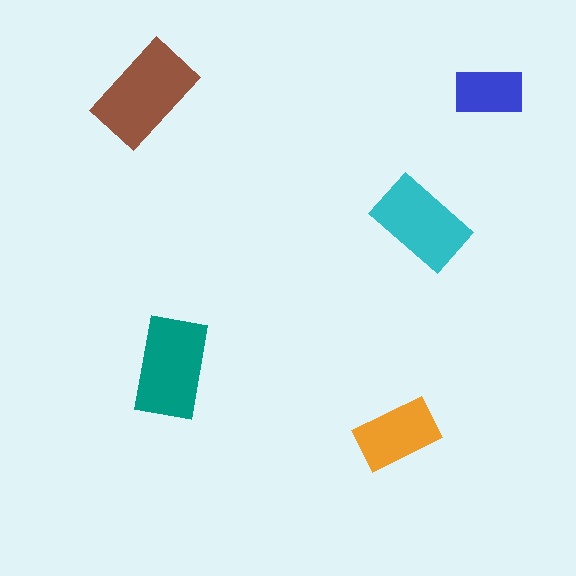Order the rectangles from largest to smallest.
the brown one, the teal one, the cyan one, the orange one, the blue one.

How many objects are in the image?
There are 5 objects in the image.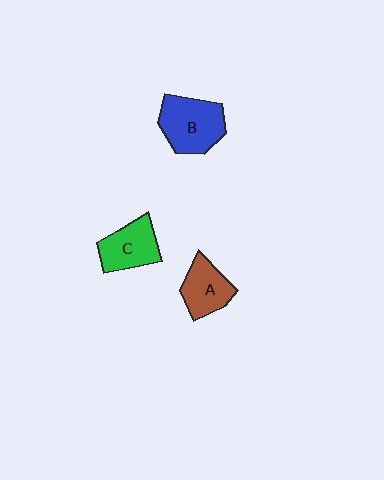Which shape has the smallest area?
Shape A (brown).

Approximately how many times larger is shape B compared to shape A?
Approximately 1.4 times.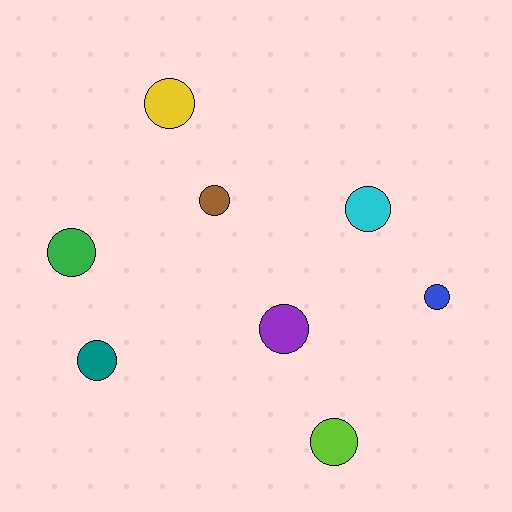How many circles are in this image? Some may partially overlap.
There are 8 circles.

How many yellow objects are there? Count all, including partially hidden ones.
There is 1 yellow object.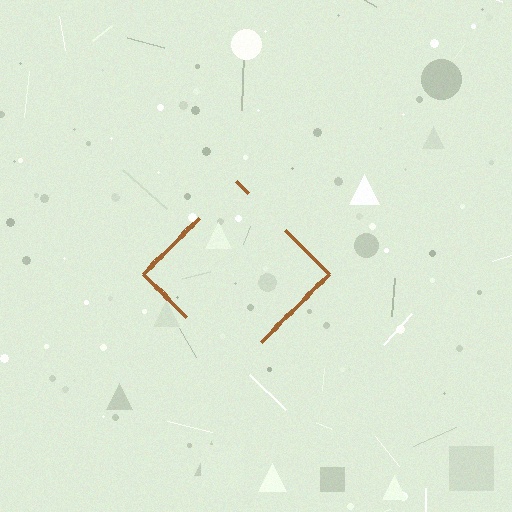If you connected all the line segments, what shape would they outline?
They would outline a diamond.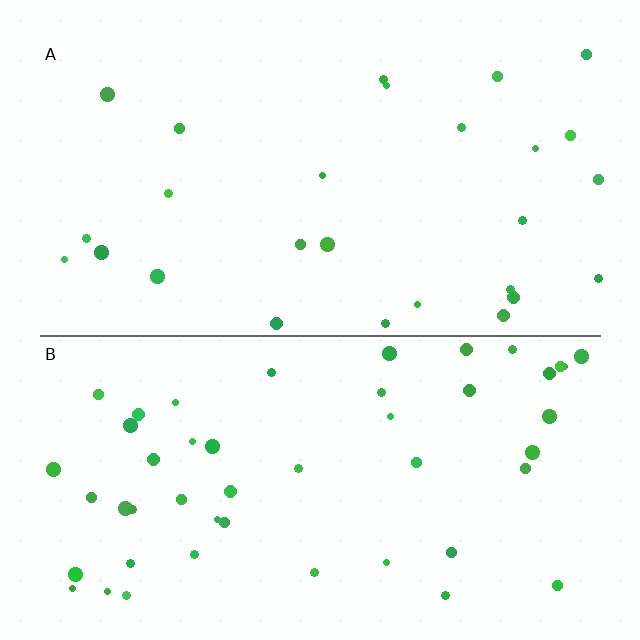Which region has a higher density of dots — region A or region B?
B (the bottom).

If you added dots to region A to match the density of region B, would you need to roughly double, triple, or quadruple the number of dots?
Approximately double.